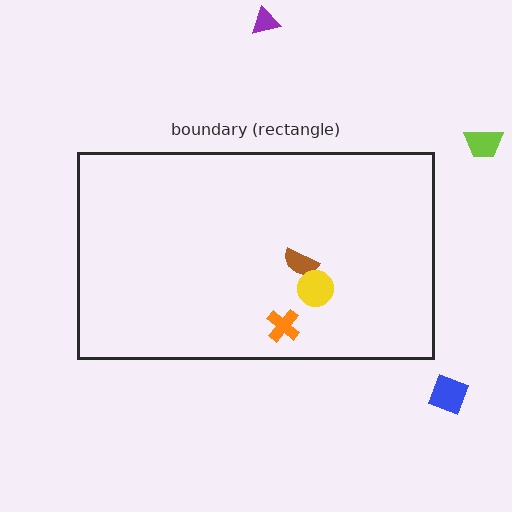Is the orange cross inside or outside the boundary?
Inside.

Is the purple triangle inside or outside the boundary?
Outside.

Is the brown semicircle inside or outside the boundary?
Inside.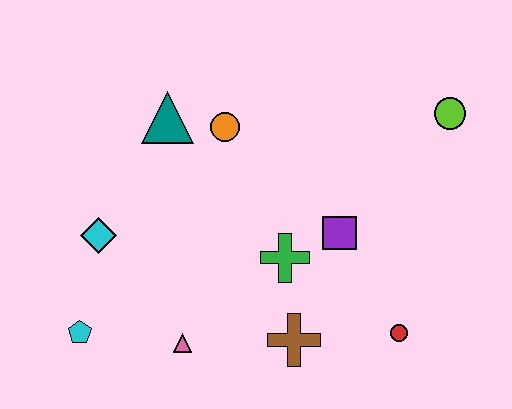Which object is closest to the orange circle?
The teal triangle is closest to the orange circle.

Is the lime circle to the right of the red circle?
Yes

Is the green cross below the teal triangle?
Yes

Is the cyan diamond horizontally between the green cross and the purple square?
No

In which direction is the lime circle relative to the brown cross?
The lime circle is above the brown cross.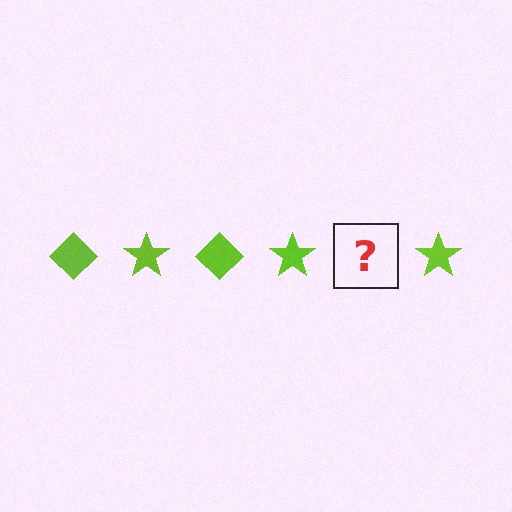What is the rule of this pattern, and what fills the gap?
The rule is that the pattern cycles through diamond, star shapes in lime. The gap should be filled with a lime diamond.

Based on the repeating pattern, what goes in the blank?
The blank should be a lime diamond.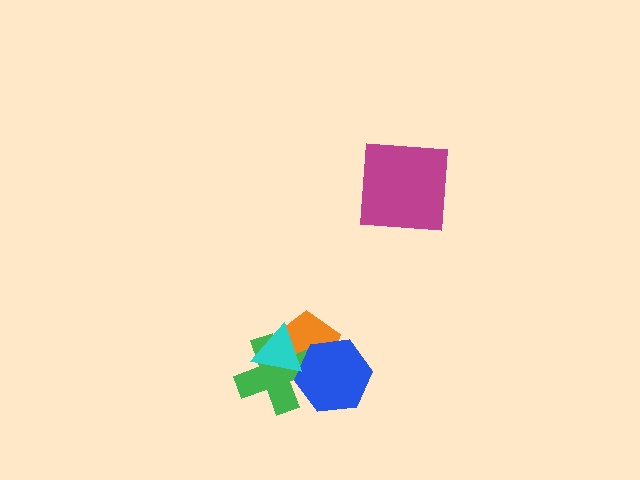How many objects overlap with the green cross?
3 objects overlap with the green cross.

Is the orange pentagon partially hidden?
Yes, it is partially covered by another shape.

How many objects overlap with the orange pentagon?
3 objects overlap with the orange pentagon.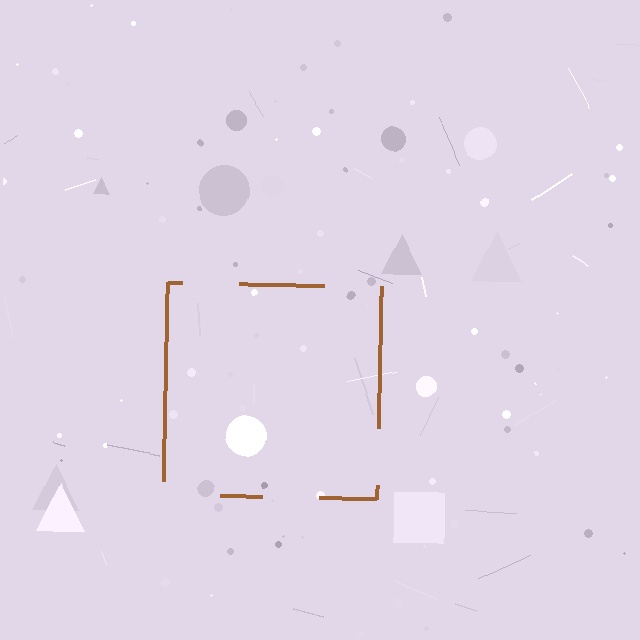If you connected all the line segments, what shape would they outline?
They would outline a square.